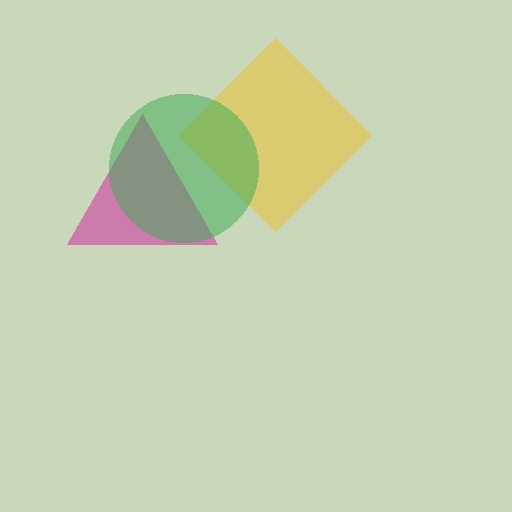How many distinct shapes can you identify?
There are 3 distinct shapes: a magenta triangle, a yellow diamond, a green circle.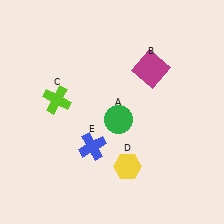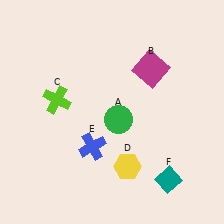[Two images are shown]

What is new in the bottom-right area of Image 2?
A teal diamond (F) was added in the bottom-right area of Image 2.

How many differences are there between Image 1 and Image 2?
There is 1 difference between the two images.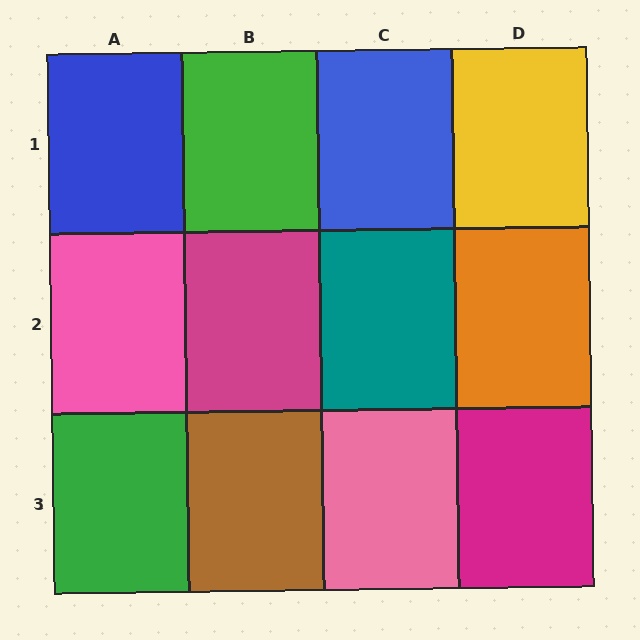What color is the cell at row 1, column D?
Yellow.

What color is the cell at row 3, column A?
Green.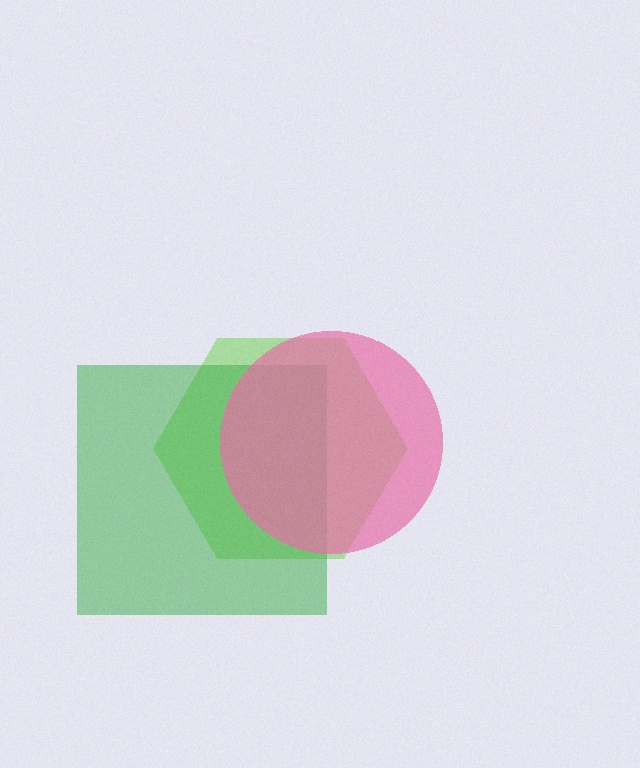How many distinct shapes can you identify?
There are 3 distinct shapes: a lime hexagon, a green square, a pink circle.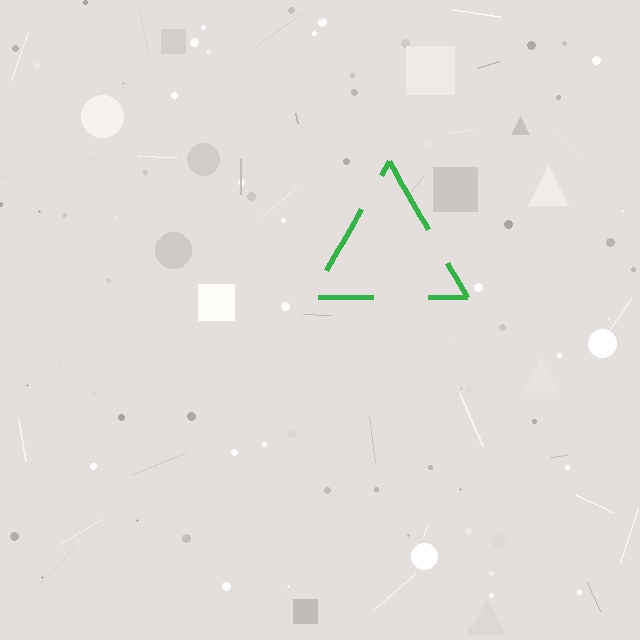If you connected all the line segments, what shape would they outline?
They would outline a triangle.